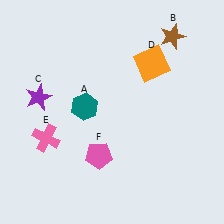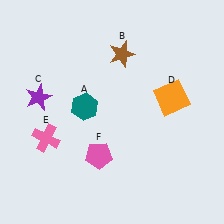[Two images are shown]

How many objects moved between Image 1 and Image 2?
2 objects moved between the two images.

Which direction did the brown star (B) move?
The brown star (B) moved left.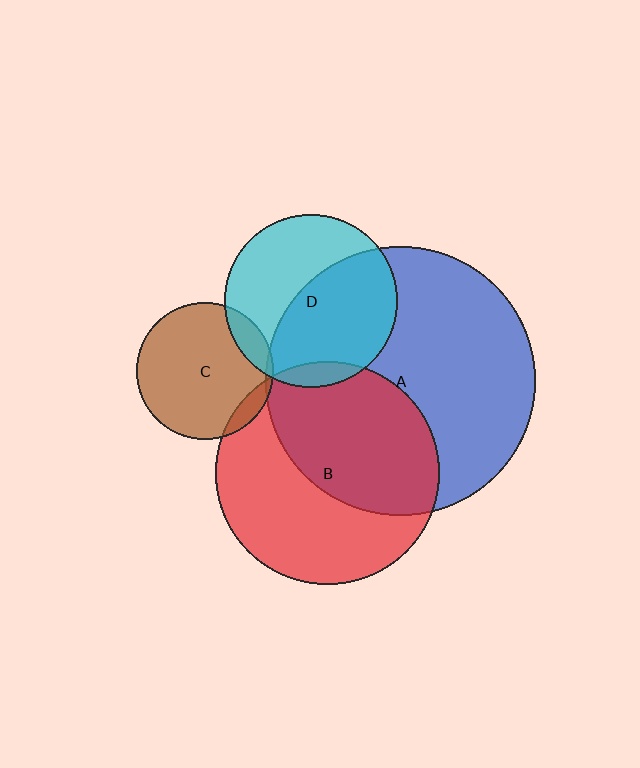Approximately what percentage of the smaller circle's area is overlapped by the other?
Approximately 5%.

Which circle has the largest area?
Circle A (blue).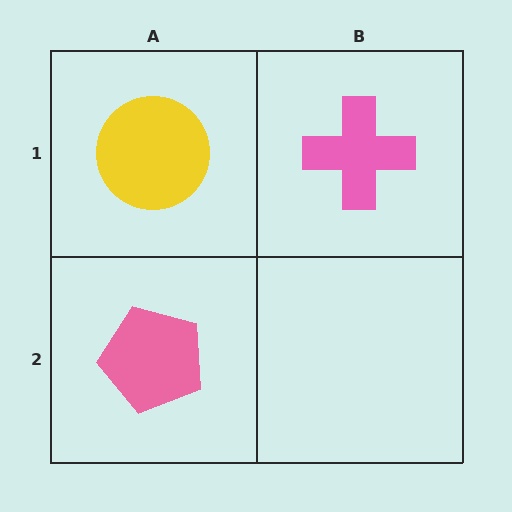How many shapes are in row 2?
1 shape.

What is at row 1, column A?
A yellow circle.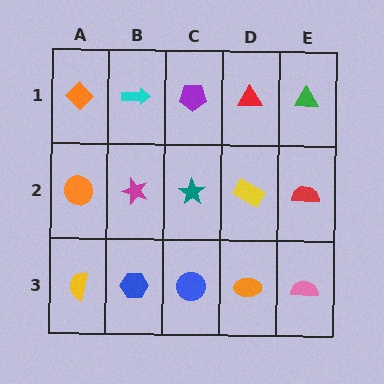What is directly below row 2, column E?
A pink semicircle.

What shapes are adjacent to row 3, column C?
A teal star (row 2, column C), a blue hexagon (row 3, column B), an orange ellipse (row 3, column D).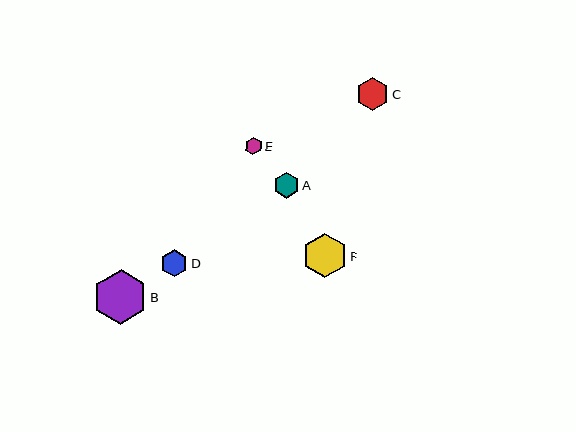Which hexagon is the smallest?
Hexagon E is the smallest with a size of approximately 17 pixels.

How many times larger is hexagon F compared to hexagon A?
Hexagon F is approximately 1.7 times the size of hexagon A.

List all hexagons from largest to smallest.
From largest to smallest: B, F, C, D, A, E.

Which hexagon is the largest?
Hexagon B is the largest with a size of approximately 54 pixels.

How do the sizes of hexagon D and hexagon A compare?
Hexagon D and hexagon A are approximately the same size.